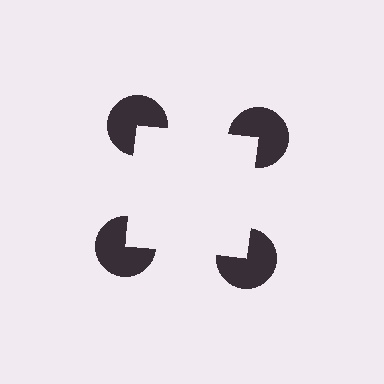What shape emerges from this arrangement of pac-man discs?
An illusory square — its edges are inferred from the aligned wedge cuts in the pac-man discs, not physically drawn.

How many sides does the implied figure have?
4 sides.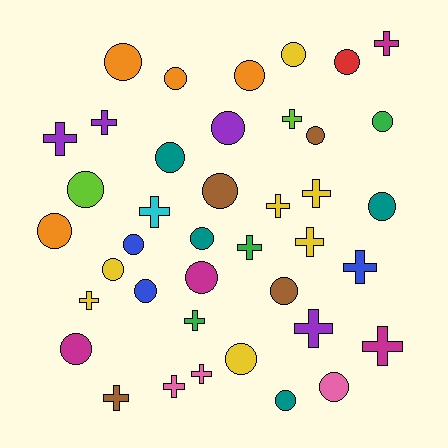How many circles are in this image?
There are 23 circles.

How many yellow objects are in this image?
There are 7 yellow objects.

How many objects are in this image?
There are 40 objects.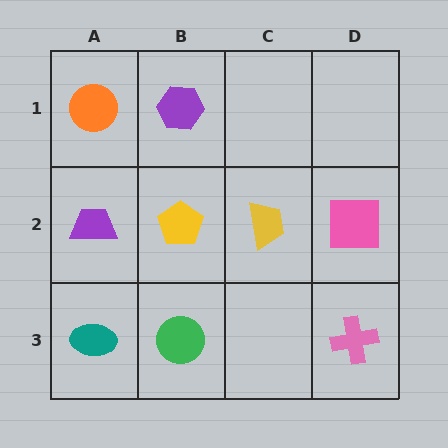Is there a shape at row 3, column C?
No, that cell is empty.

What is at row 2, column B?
A yellow pentagon.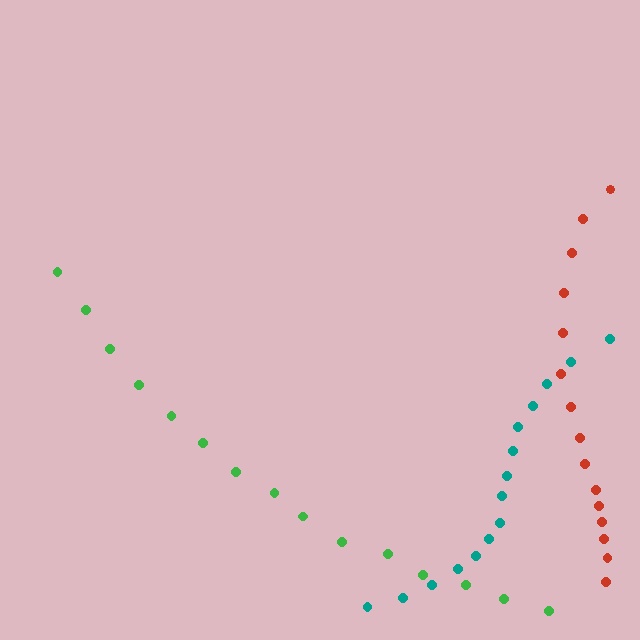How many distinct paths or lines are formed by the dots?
There are 3 distinct paths.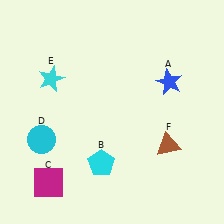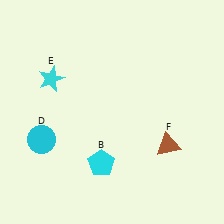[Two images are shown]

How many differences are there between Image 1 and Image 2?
There are 2 differences between the two images.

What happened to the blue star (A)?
The blue star (A) was removed in Image 2. It was in the top-right area of Image 1.